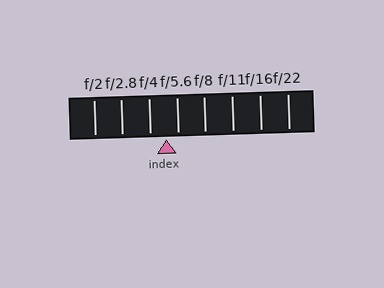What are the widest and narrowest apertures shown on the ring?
The widest aperture shown is f/2 and the narrowest is f/22.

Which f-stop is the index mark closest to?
The index mark is closest to f/5.6.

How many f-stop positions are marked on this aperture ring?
There are 8 f-stop positions marked.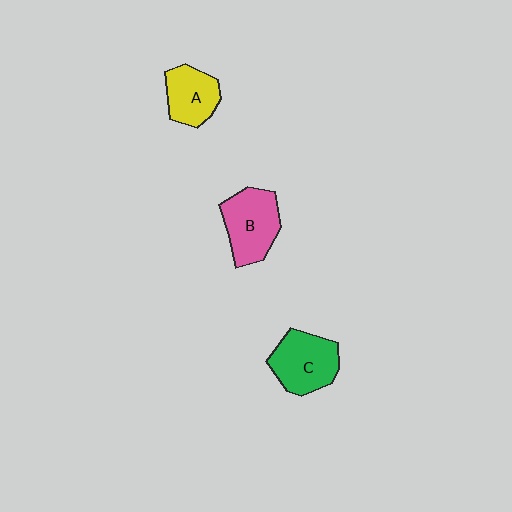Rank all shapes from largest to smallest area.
From largest to smallest: B (pink), C (green), A (yellow).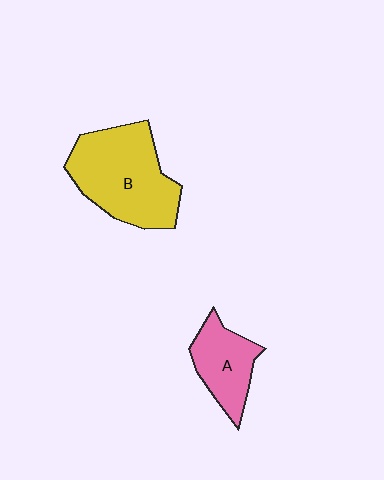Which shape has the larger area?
Shape B (yellow).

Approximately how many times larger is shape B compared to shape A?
Approximately 1.9 times.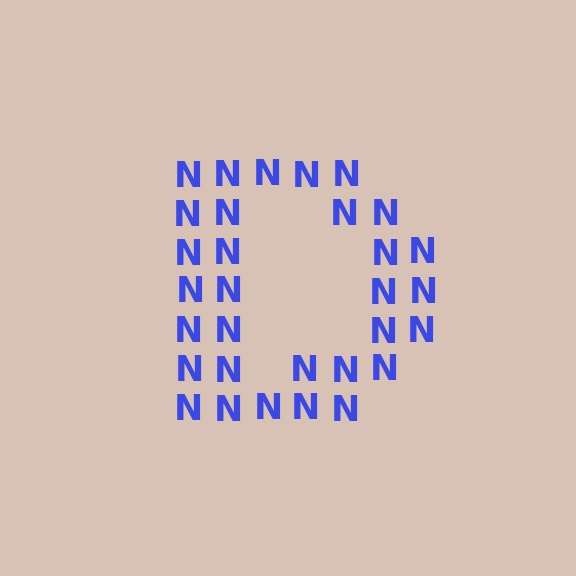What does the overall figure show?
The overall figure shows the letter D.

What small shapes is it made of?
It is made of small letter N's.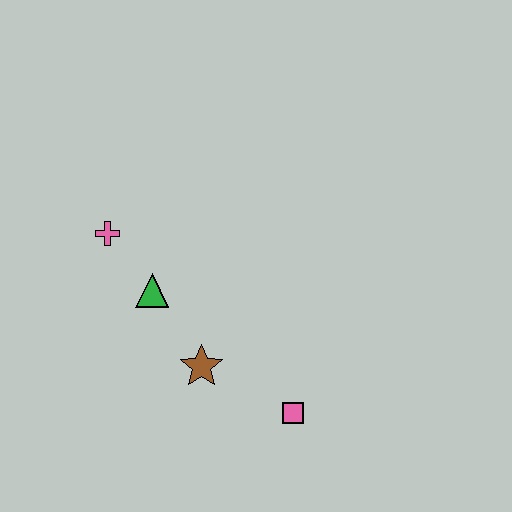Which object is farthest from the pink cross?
The pink square is farthest from the pink cross.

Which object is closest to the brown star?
The green triangle is closest to the brown star.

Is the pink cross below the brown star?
No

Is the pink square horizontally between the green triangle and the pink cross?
No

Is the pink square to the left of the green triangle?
No